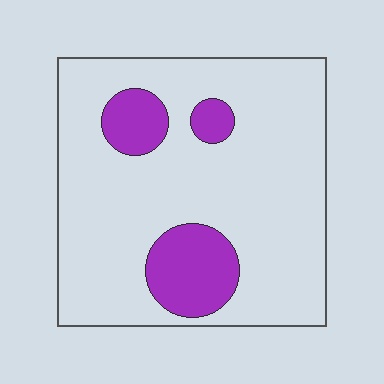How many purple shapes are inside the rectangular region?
3.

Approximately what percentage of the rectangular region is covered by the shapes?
Approximately 15%.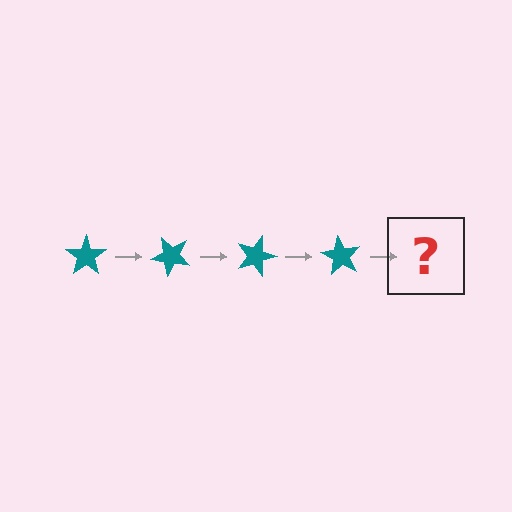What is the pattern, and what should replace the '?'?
The pattern is that the star rotates 45 degrees each step. The '?' should be a teal star rotated 180 degrees.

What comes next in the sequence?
The next element should be a teal star rotated 180 degrees.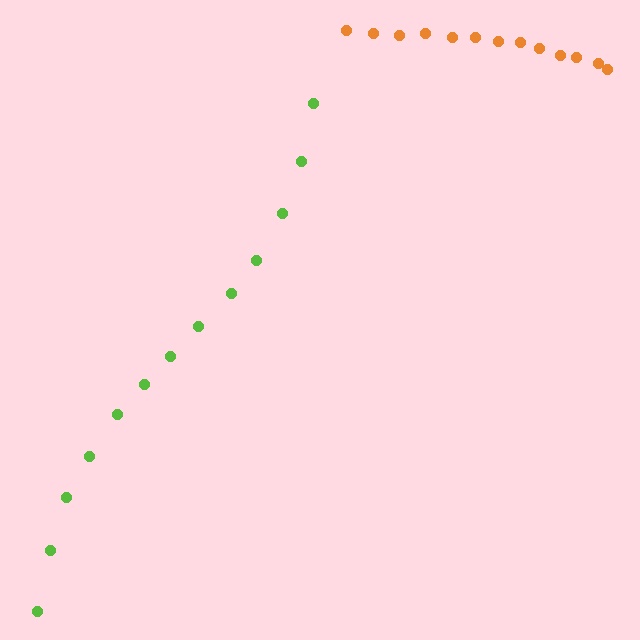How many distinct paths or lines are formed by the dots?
There are 2 distinct paths.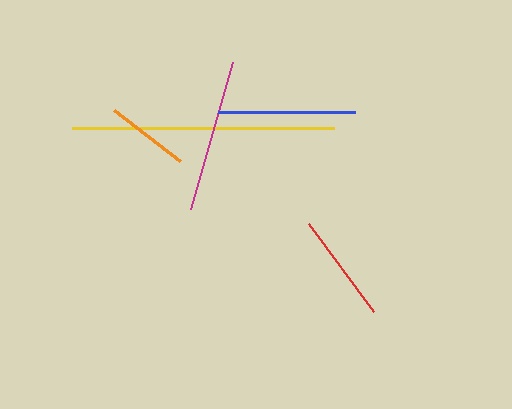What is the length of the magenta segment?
The magenta segment is approximately 153 pixels long.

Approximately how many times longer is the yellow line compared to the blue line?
The yellow line is approximately 1.9 times the length of the blue line.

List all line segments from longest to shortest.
From longest to shortest: yellow, magenta, blue, red, orange.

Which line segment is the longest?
The yellow line is the longest at approximately 261 pixels.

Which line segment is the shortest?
The orange line is the shortest at approximately 83 pixels.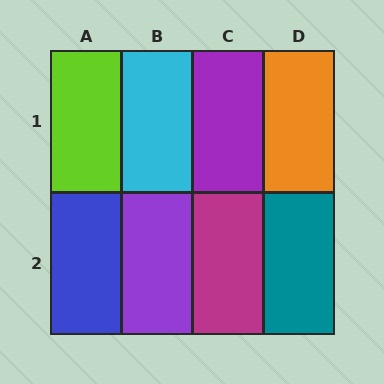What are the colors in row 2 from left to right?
Blue, purple, magenta, teal.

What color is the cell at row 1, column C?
Purple.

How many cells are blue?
1 cell is blue.